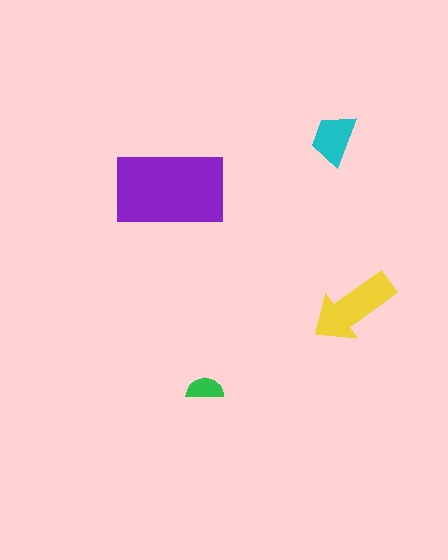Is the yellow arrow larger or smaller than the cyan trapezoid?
Larger.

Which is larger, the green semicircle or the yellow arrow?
The yellow arrow.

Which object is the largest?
The purple rectangle.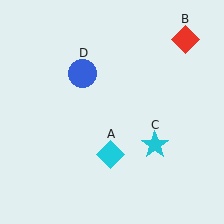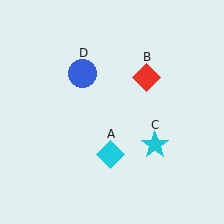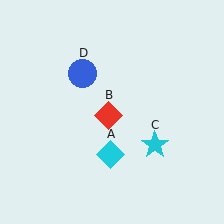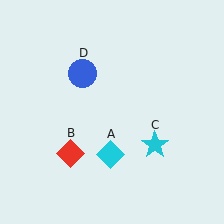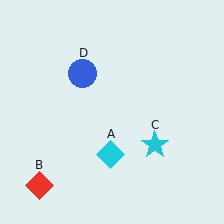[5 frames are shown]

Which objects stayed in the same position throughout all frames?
Cyan diamond (object A) and cyan star (object C) and blue circle (object D) remained stationary.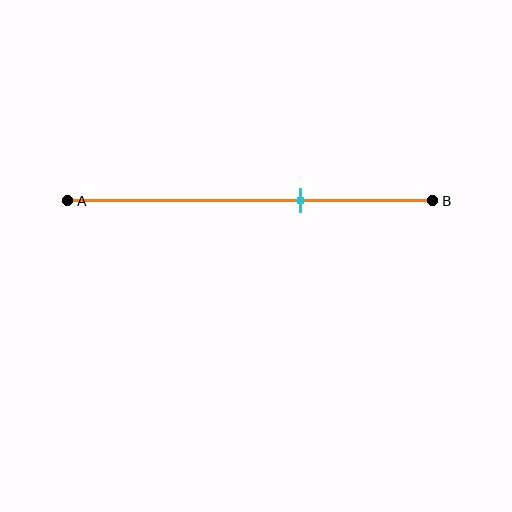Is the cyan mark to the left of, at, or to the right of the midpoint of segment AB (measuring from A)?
The cyan mark is to the right of the midpoint of segment AB.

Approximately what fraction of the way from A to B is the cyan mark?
The cyan mark is approximately 65% of the way from A to B.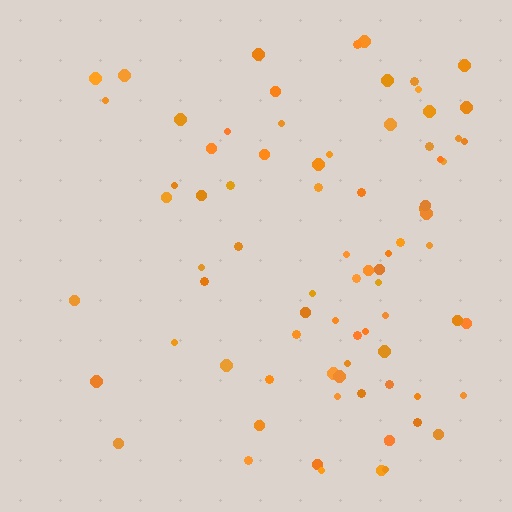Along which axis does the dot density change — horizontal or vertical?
Horizontal.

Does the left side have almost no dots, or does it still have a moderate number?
Still a moderate number, just noticeably fewer than the right.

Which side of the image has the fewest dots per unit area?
The left.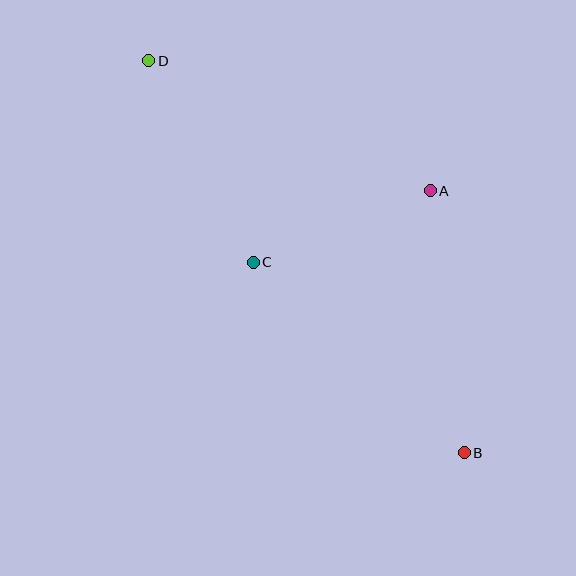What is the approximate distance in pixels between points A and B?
The distance between A and B is approximately 264 pixels.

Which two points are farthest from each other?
Points B and D are farthest from each other.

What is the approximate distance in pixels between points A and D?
The distance between A and D is approximately 310 pixels.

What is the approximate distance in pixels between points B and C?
The distance between B and C is approximately 285 pixels.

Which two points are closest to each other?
Points A and C are closest to each other.